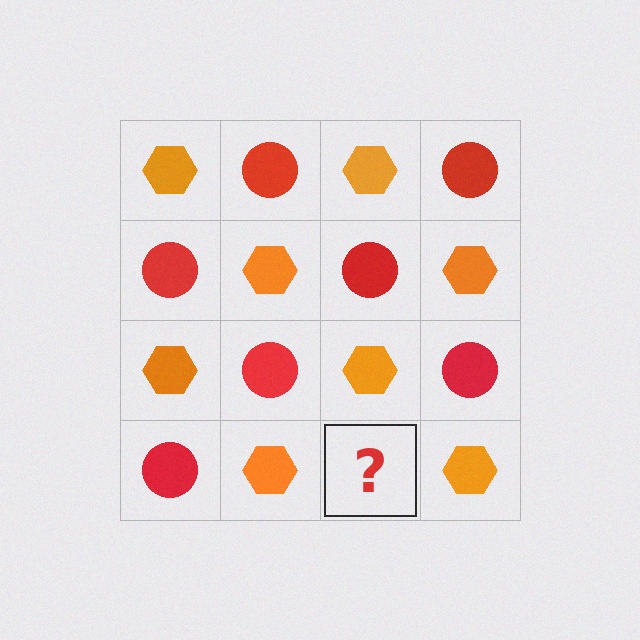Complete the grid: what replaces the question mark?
The question mark should be replaced with a red circle.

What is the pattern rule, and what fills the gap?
The rule is that it alternates orange hexagon and red circle in a checkerboard pattern. The gap should be filled with a red circle.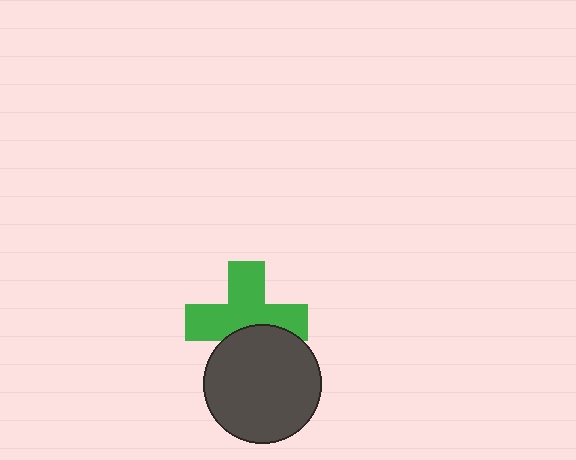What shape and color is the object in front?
The object in front is a dark gray circle.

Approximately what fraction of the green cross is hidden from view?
Roughly 33% of the green cross is hidden behind the dark gray circle.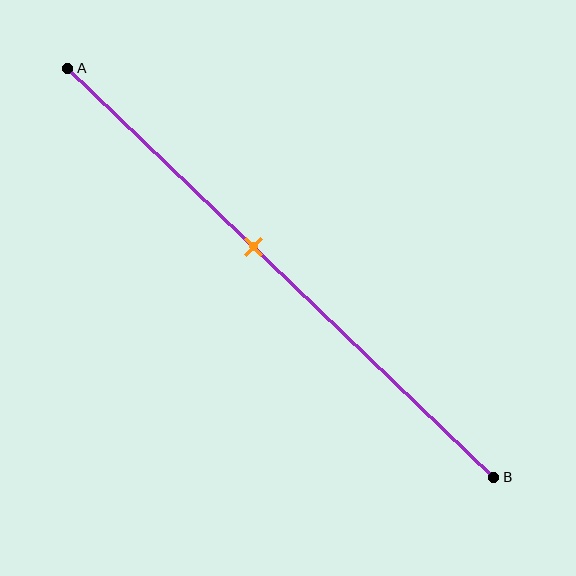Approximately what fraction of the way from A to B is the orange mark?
The orange mark is approximately 45% of the way from A to B.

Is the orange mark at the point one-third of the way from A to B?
No, the mark is at about 45% from A, not at the 33% one-third point.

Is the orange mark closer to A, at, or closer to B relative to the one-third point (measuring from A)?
The orange mark is closer to point B than the one-third point of segment AB.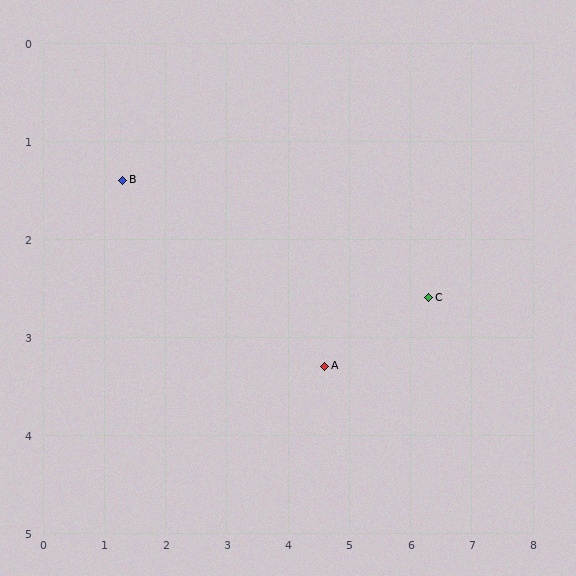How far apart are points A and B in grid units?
Points A and B are about 3.8 grid units apart.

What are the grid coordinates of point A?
Point A is at approximately (4.6, 3.3).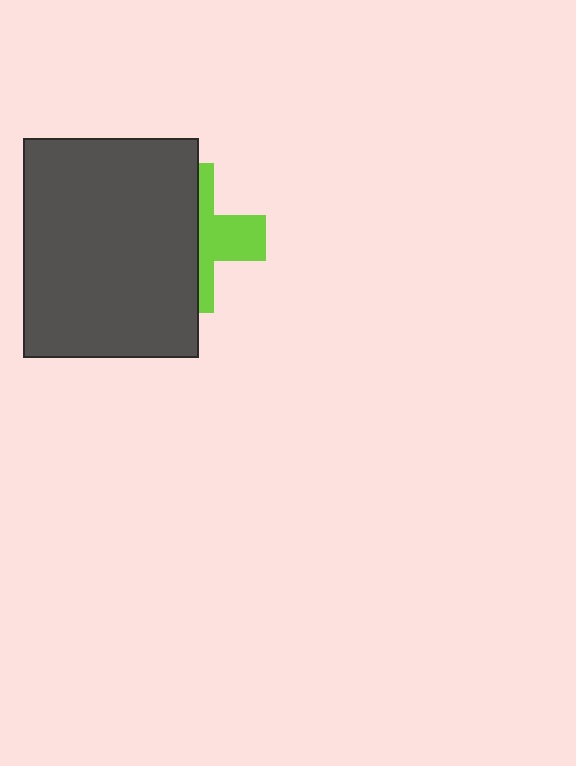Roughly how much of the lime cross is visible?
A small part of it is visible (roughly 39%).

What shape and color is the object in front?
The object in front is a dark gray rectangle.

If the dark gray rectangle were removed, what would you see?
You would see the complete lime cross.